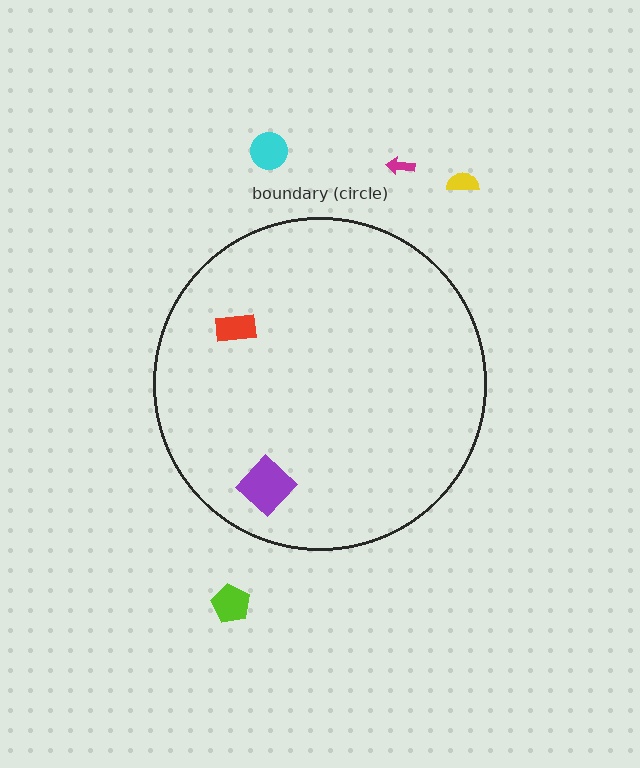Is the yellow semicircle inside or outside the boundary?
Outside.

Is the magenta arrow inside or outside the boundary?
Outside.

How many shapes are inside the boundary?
2 inside, 4 outside.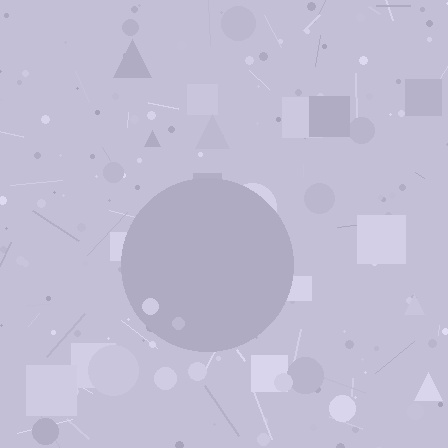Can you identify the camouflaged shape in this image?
The camouflaged shape is a circle.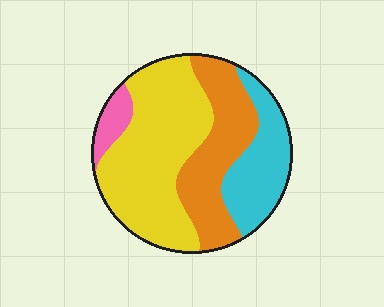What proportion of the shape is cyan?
Cyan takes up about one fifth (1/5) of the shape.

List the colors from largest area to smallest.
From largest to smallest: yellow, orange, cyan, pink.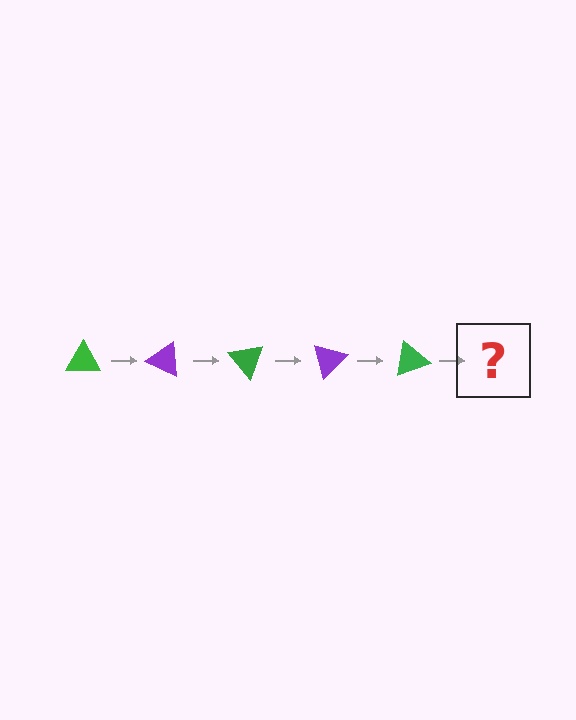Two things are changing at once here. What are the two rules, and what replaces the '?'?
The two rules are that it rotates 25 degrees each step and the color cycles through green and purple. The '?' should be a purple triangle, rotated 125 degrees from the start.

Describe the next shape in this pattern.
It should be a purple triangle, rotated 125 degrees from the start.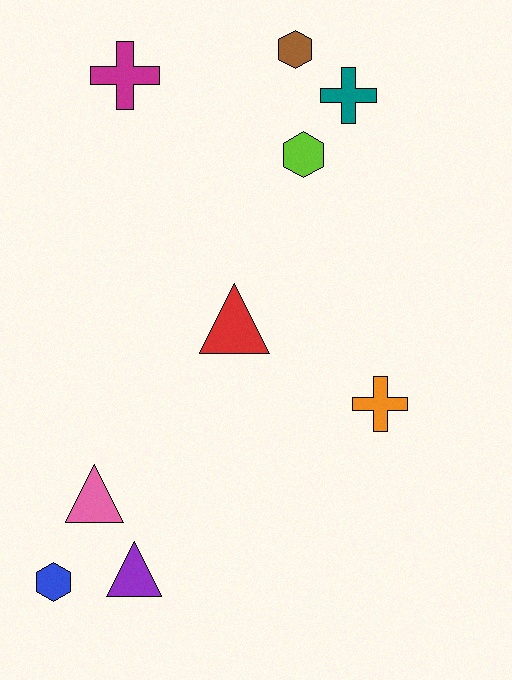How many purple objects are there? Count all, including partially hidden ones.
There is 1 purple object.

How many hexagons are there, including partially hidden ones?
There are 3 hexagons.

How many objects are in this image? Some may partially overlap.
There are 9 objects.